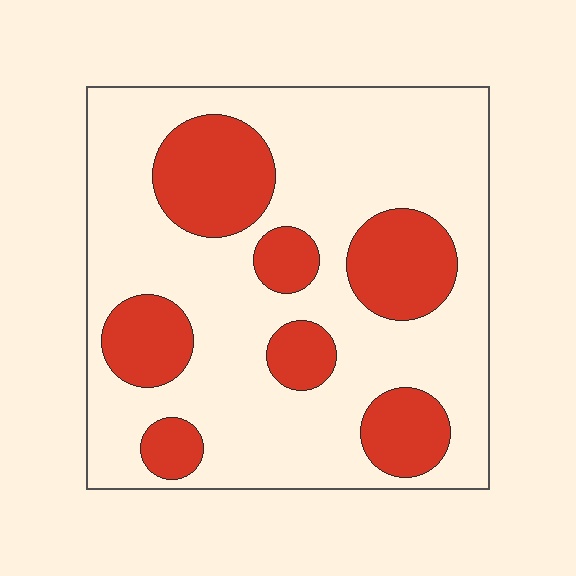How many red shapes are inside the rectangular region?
7.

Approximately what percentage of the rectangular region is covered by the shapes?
Approximately 30%.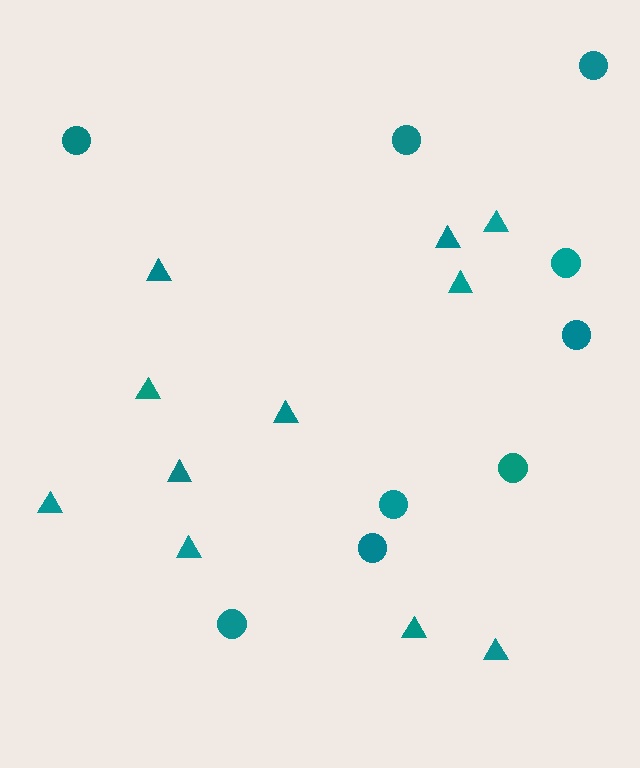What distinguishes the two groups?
There are 2 groups: one group of triangles (11) and one group of circles (9).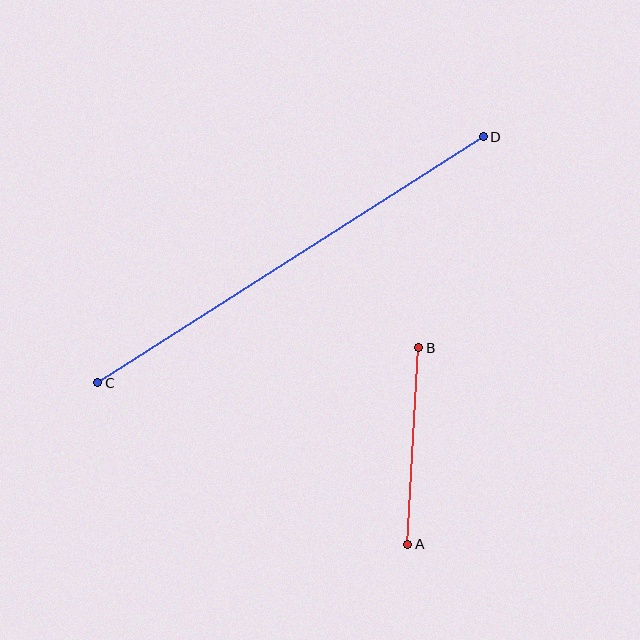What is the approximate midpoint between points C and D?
The midpoint is at approximately (291, 260) pixels.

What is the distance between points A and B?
The distance is approximately 197 pixels.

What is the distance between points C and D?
The distance is approximately 457 pixels.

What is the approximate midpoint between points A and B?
The midpoint is at approximately (413, 446) pixels.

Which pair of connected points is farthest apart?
Points C and D are farthest apart.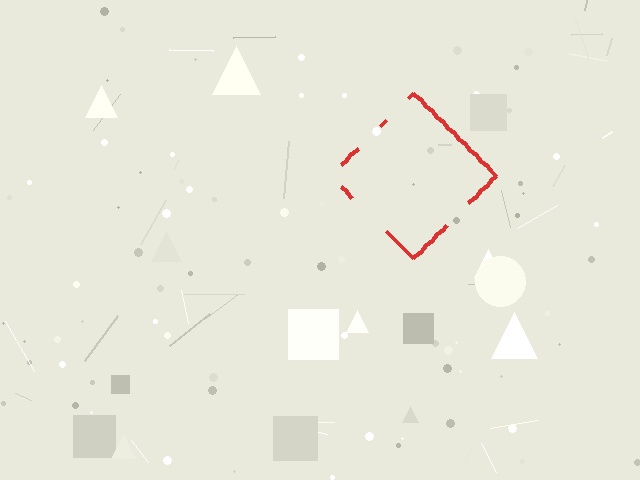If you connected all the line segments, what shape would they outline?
They would outline a diamond.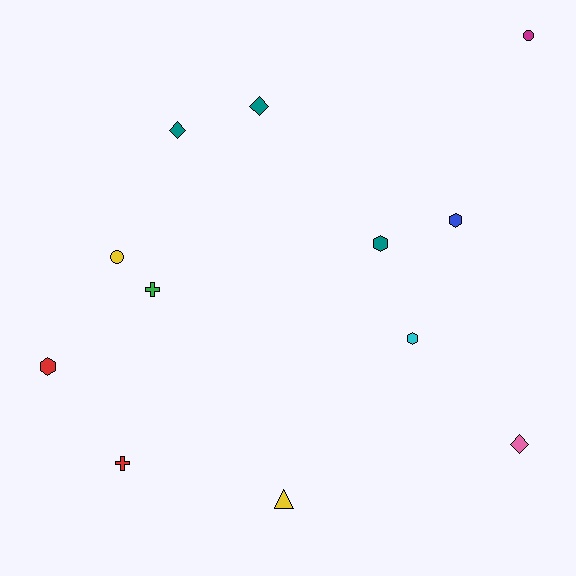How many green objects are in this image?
There is 1 green object.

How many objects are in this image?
There are 12 objects.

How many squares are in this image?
There are no squares.